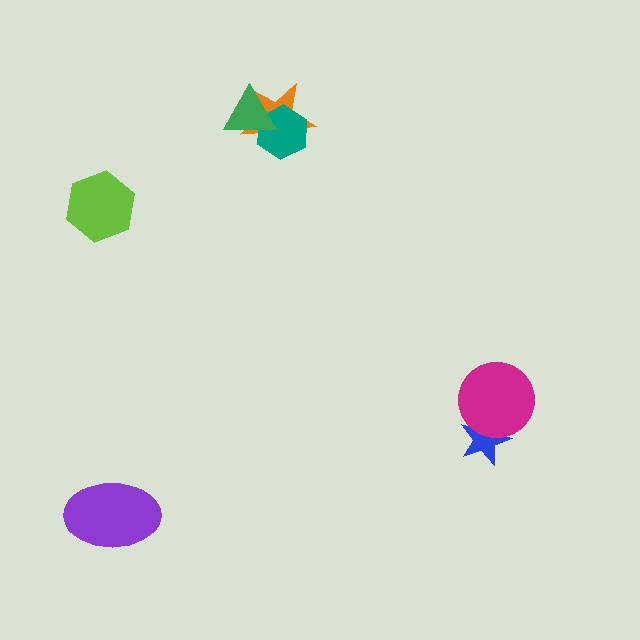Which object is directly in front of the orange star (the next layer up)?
The teal hexagon is directly in front of the orange star.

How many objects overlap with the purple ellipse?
0 objects overlap with the purple ellipse.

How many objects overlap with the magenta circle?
1 object overlaps with the magenta circle.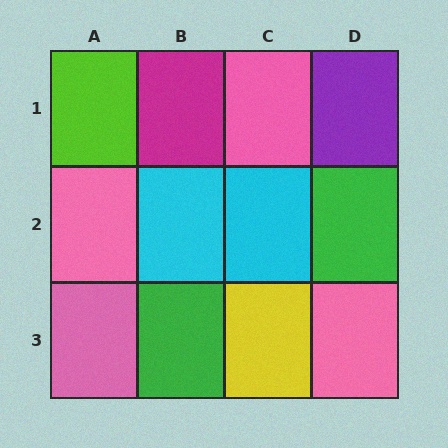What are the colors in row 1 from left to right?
Lime, magenta, pink, purple.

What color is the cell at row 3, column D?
Pink.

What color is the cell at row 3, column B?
Green.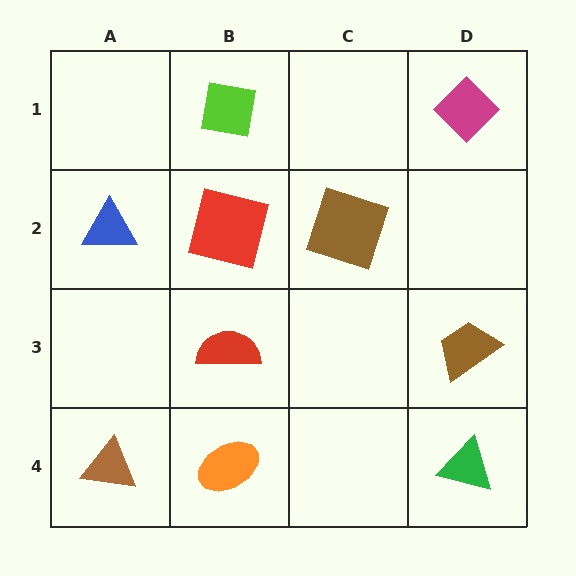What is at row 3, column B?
A red semicircle.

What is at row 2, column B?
A red square.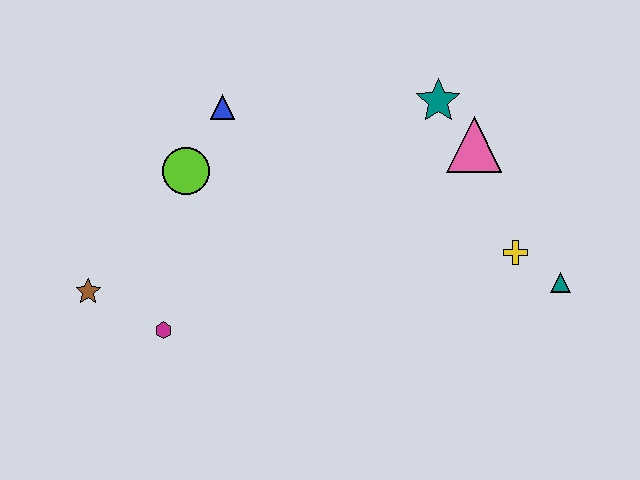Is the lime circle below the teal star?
Yes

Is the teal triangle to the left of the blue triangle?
No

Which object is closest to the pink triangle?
The teal star is closest to the pink triangle.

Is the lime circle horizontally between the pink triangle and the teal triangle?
No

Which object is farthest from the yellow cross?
The brown star is farthest from the yellow cross.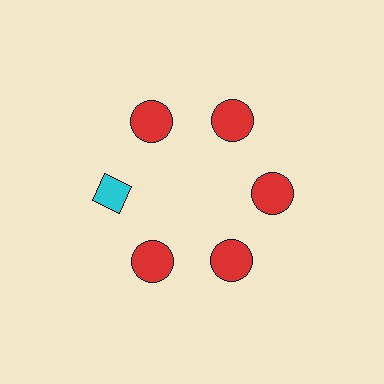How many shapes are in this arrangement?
There are 6 shapes arranged in a ring pattern.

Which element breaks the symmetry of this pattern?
The cyan diamond at roughly the 9 o'clock position breaks the symmetry. All other shapes are red circles.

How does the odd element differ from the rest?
It differs in both color (cyan instead of red) and shape (diamond instead of circle).